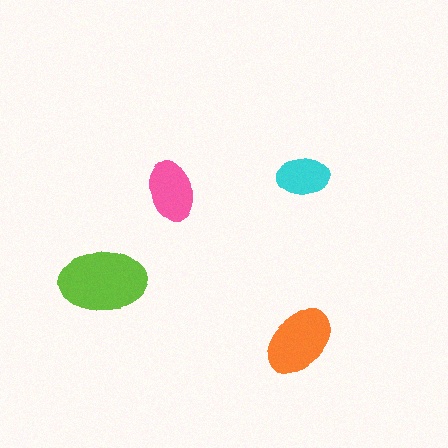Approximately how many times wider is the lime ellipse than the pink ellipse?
About 1.5 times wider.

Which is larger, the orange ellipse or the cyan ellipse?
The orange one.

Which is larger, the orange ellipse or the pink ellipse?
The orange one.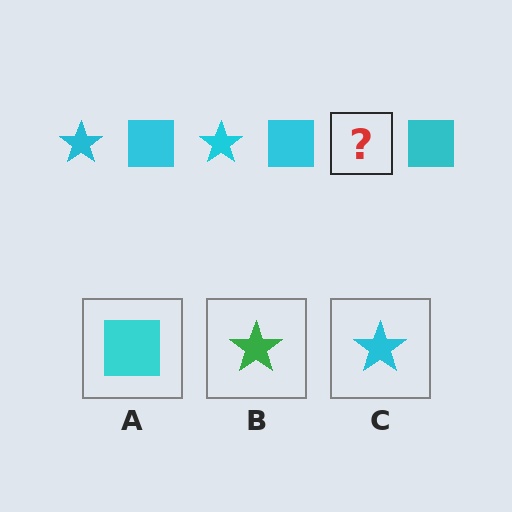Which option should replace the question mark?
Option C.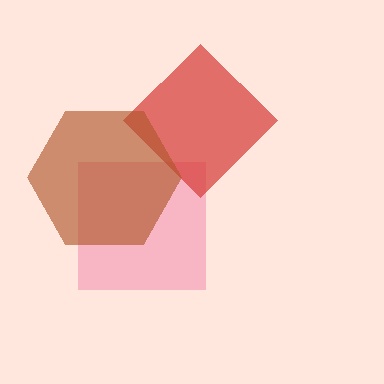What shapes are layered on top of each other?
The layered shapes are: a pink square, a red diamond, a brown hexagon.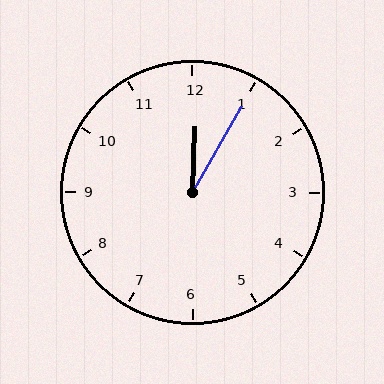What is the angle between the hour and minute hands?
Approximately 28 degrees.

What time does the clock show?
12:05.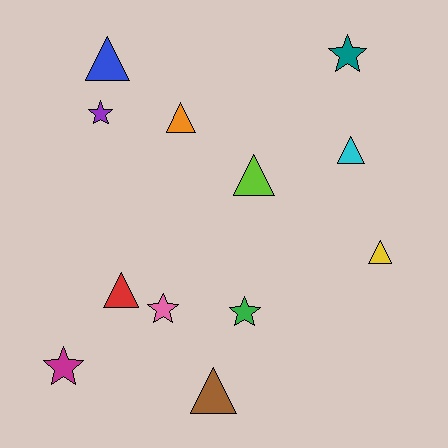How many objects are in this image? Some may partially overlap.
There are 12 objects.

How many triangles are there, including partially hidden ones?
There are 7 triangles.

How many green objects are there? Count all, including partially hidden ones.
There is 1 green object.